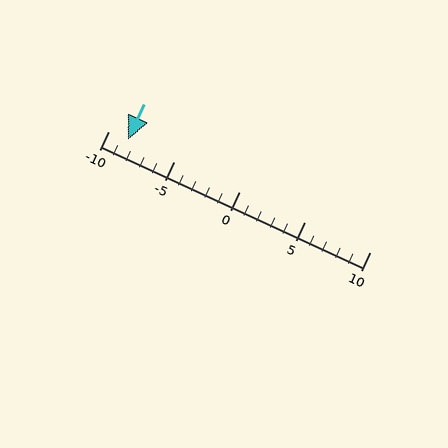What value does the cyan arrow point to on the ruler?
The cyan arrow points to approximately -8.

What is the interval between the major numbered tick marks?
The major tick marks are spaced 5 units apart.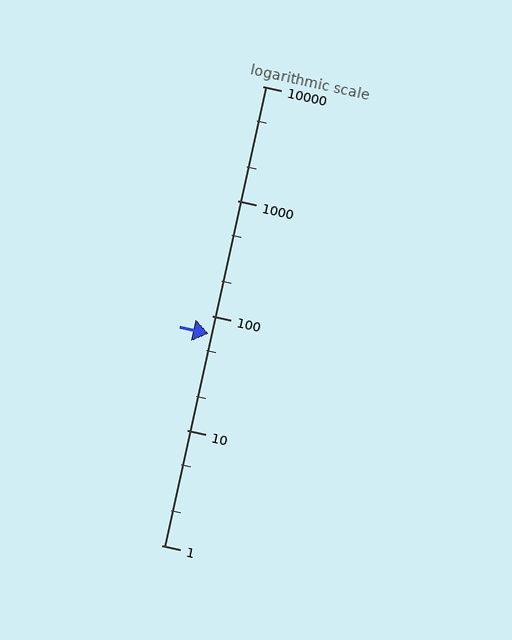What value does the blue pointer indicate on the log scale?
The pointer indicates approximately 69.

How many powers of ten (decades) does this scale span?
The scale spans 4 decades, from 1 to 10000.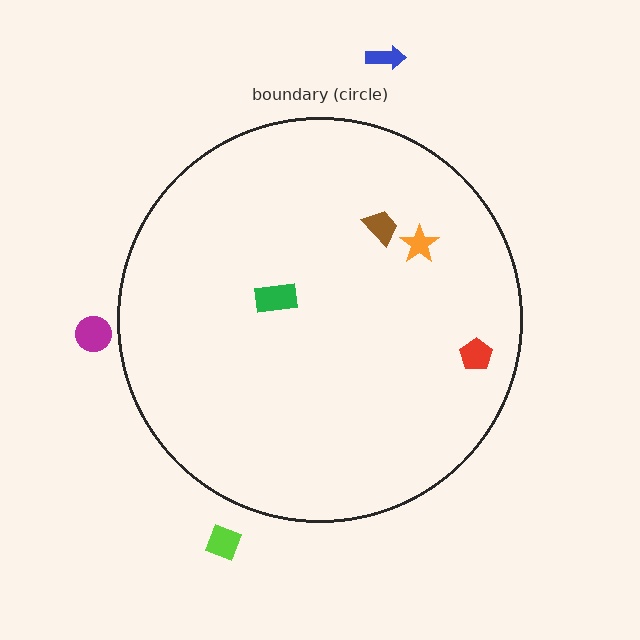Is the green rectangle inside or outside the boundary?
Inside.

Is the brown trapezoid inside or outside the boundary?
Inside.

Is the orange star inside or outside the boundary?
Inside.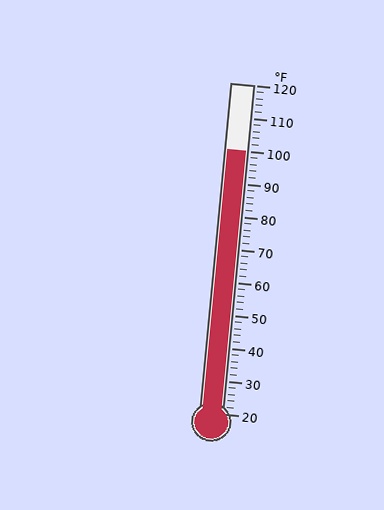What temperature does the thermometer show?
The thermometer shows approximately 100°F.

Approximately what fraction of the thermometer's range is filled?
The thermometer is filled to approximately 80% of its range.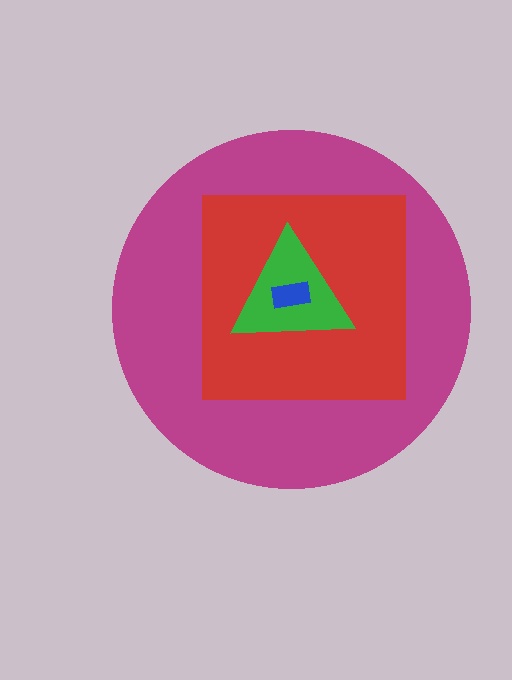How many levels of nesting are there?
4.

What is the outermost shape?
The magenta circle.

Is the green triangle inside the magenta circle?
Yes.